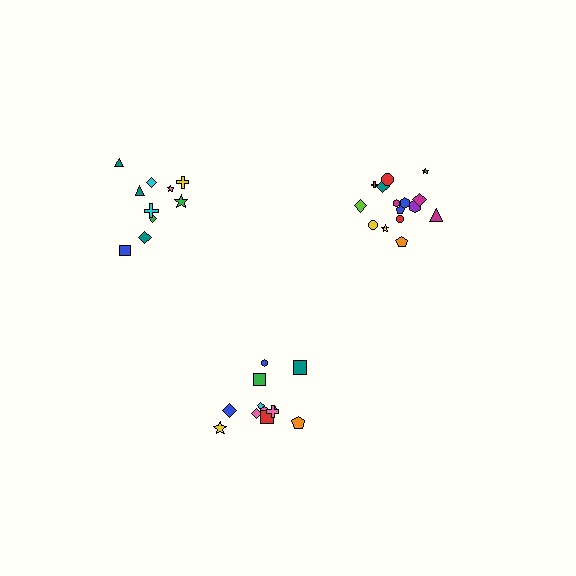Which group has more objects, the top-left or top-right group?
The top-right group.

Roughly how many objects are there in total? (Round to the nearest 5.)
Roughly 35 objects in total.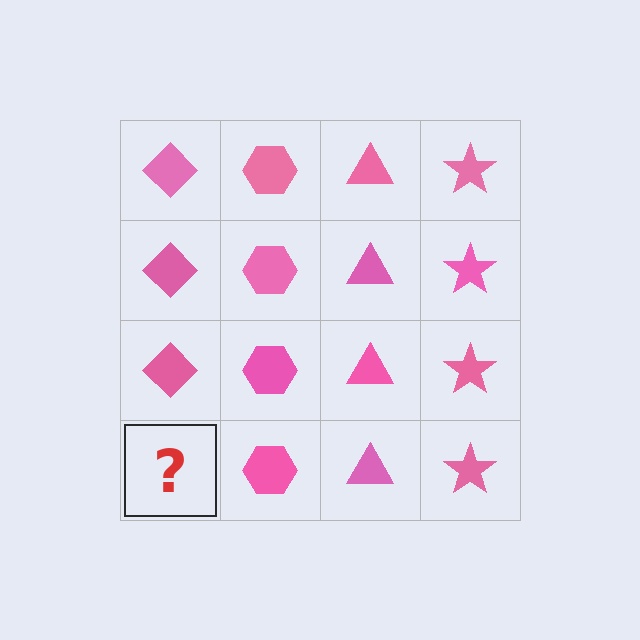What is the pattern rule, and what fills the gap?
The rule is that each column has a consistent shape. The gap should be filled with a pink diamond.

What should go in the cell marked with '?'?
The missing cell should contain a pink diamond.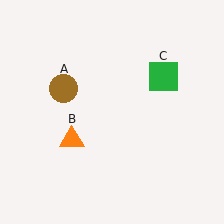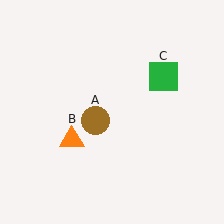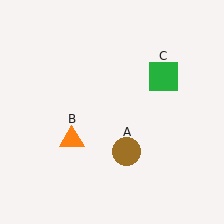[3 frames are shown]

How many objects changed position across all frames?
1 object changed position: brown circle (object A).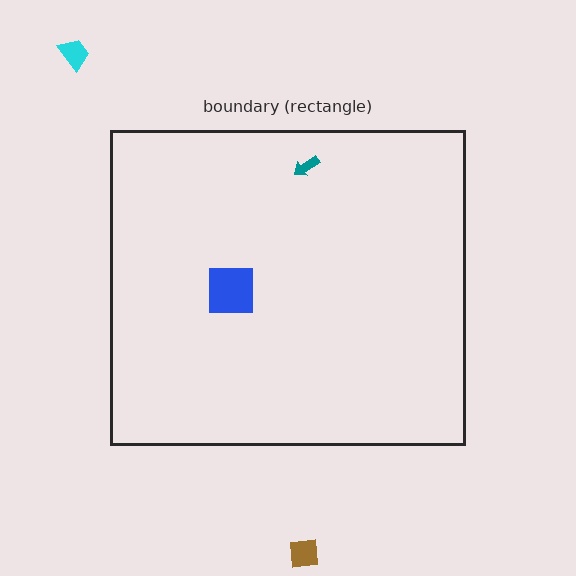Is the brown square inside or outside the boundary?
Outside.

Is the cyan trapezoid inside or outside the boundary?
Outside.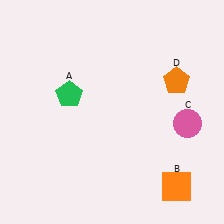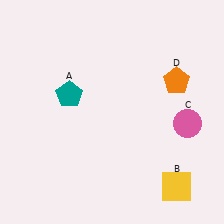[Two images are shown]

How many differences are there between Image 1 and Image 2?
There are 2 differences between the two images.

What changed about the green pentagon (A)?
In Image 1, A is green. In Image 2, it changed to teal.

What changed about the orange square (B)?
In Image 1, B is orange. In Image 2, it changed to yellow.